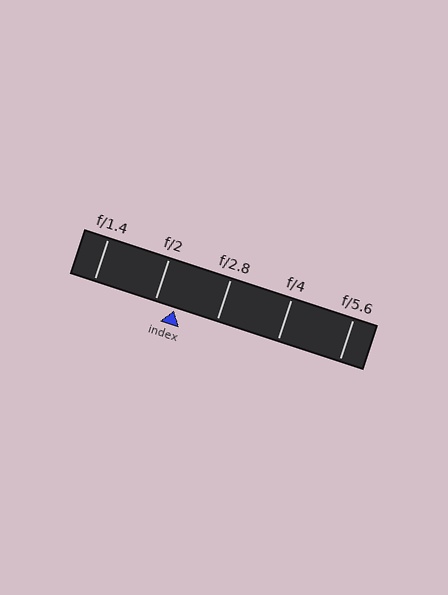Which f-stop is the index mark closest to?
The index mark is closest to f/2.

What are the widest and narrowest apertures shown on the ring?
The widest aperture shown is f/1.4 and the narrowest is f/5.6.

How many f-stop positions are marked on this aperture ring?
There are 5 f-stop positions marked.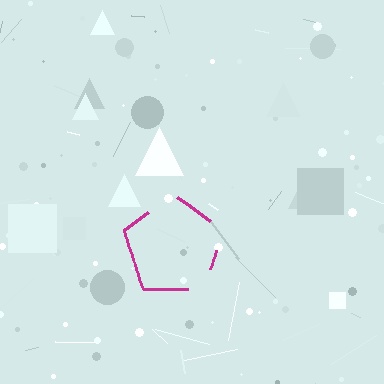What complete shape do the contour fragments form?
The contour fragments form a pentagon.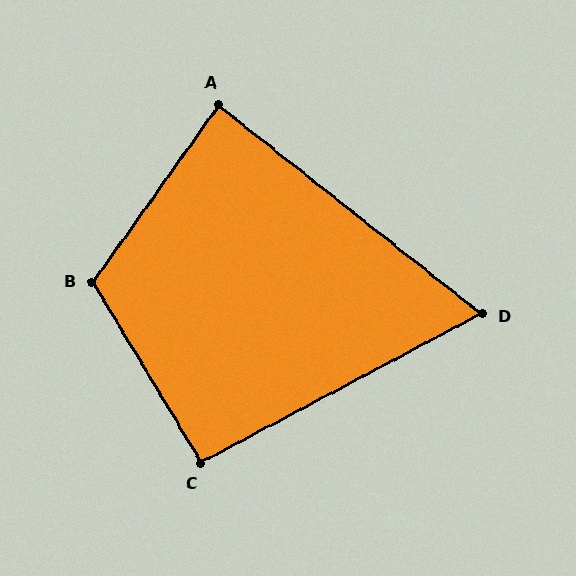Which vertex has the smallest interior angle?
D, at approximately 66 degrees.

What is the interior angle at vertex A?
Approximately 87 degrees (approximately right).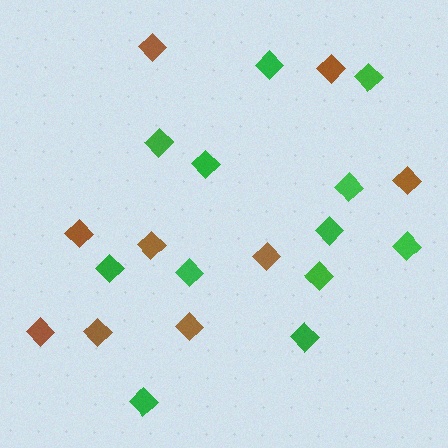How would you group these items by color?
There are 2 groups: one group of green diamonds (12) and one group of brown diamonds (9).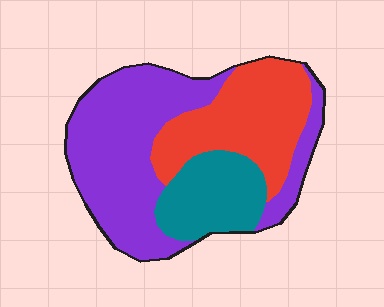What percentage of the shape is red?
Red covers around 30% of the shape.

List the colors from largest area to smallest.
From largest to smallest: purple, red, teal.